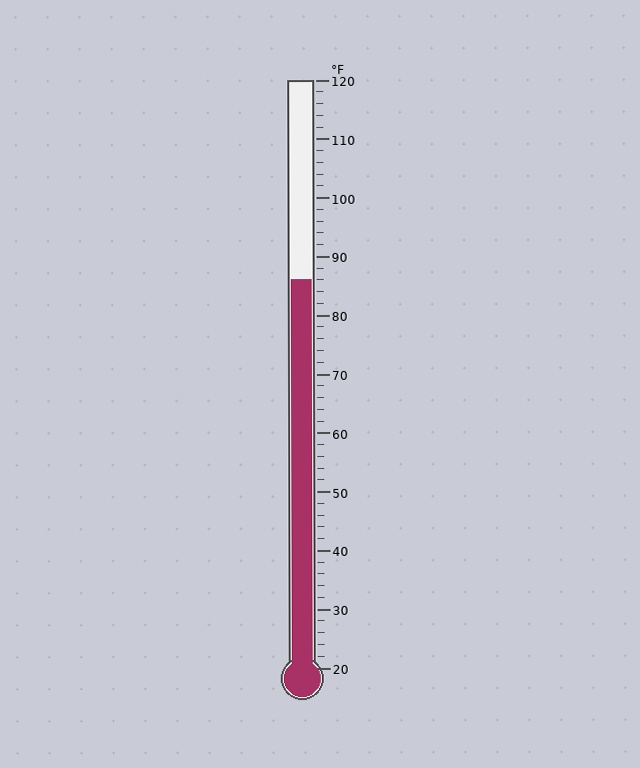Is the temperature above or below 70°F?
The temperature is above 70°F.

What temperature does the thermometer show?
The thermometer shows approximately 86°F.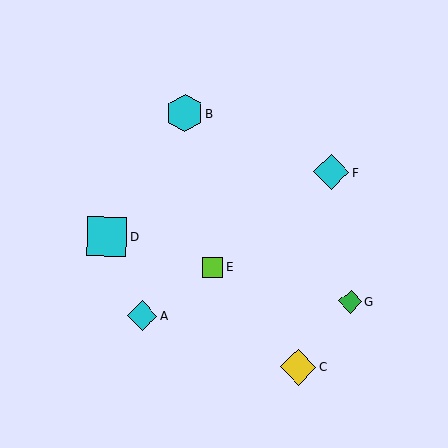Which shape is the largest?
The cyan square (labeled D) is the largest.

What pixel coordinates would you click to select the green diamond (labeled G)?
Click at (350, 302) to select the green diamond G.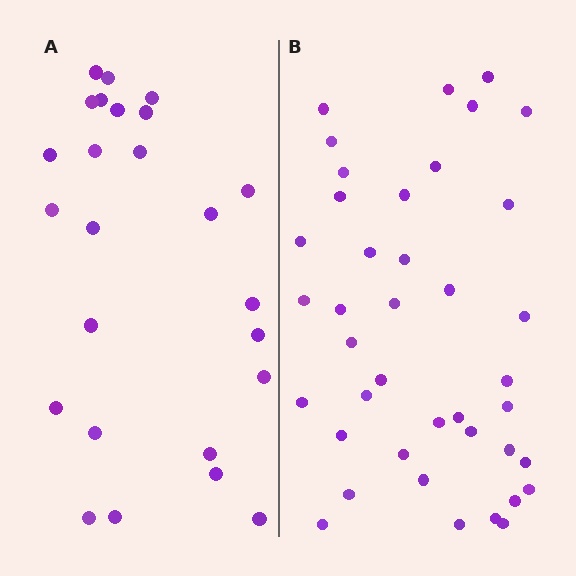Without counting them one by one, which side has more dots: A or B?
Region B (the right region) has more dots.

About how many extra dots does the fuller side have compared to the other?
Region B has approximately 15 more dots than region A.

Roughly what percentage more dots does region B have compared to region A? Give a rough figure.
About 60% more.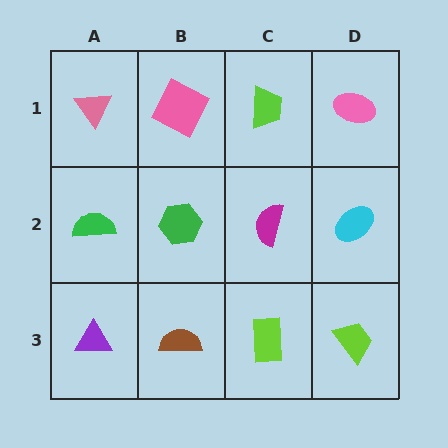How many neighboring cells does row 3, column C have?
3.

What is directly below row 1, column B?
A green hexagon.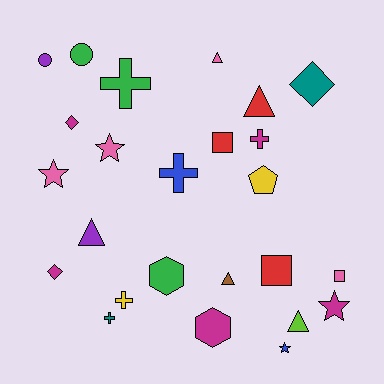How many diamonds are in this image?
There are 3 diamonds.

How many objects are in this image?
There are 25 objects.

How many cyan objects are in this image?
There are no cyan objects.